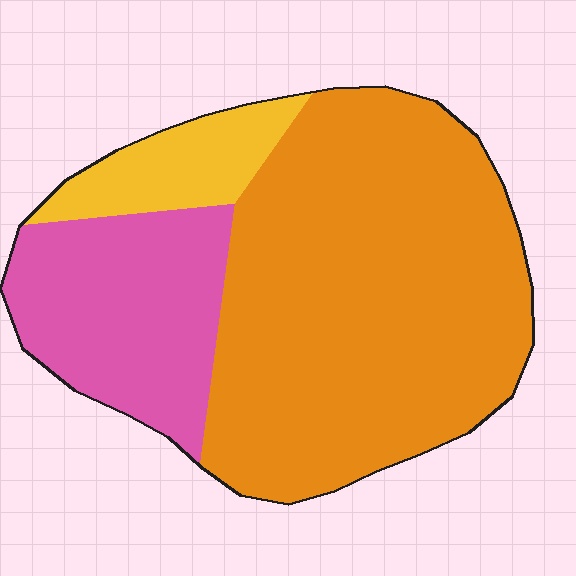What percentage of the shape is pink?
Pink covers 25% of the shape.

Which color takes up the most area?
Orange, at roughly 65%.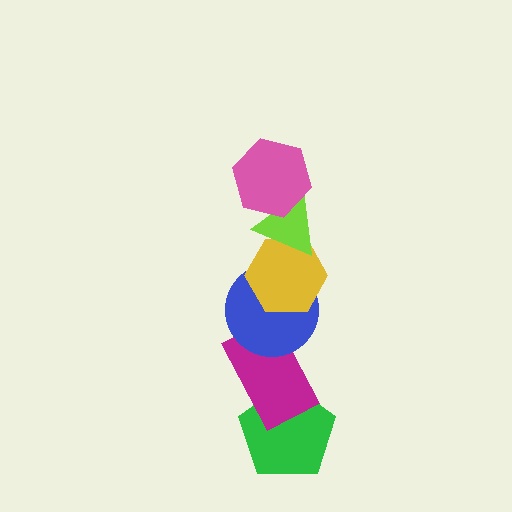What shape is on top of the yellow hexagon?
The lime triangle is on top of the yellow hexagon.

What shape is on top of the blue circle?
The yellow hexagon is on top of the blue circle.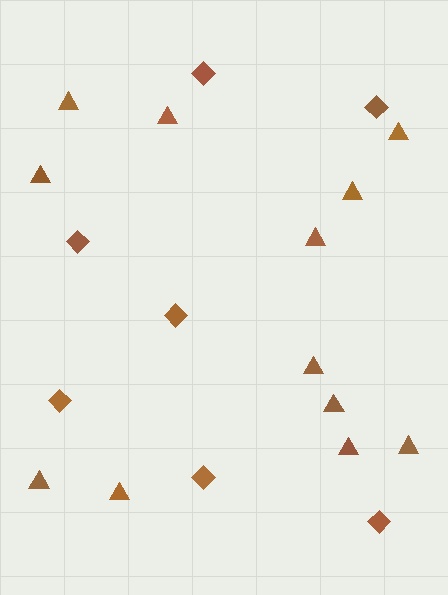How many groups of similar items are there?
There are 2 groups: one group of triangles (12) and one group of diamonds (7).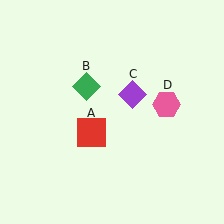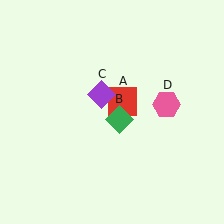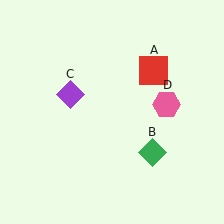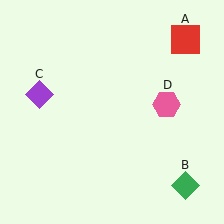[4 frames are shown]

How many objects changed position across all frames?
3 objects changed position: red square (object A), green diamond (object B), purple diamond (object C).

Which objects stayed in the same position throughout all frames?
Pink hexagon (object D) remained stationary.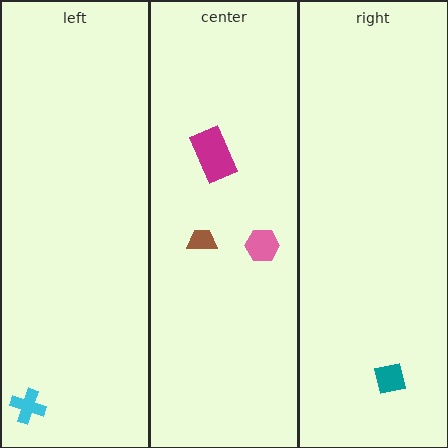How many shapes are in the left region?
1.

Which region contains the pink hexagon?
The center region.